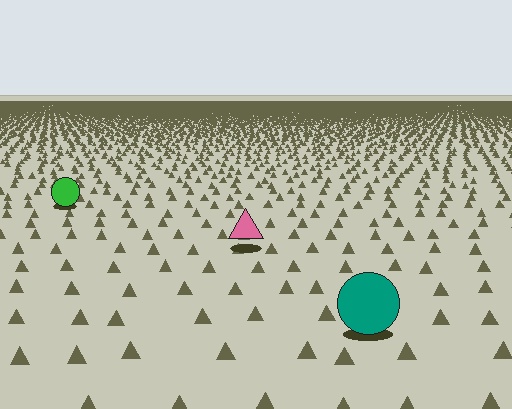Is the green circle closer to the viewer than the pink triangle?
No. The pink triangle is closer — you can tell from the texture gradient: the ground texture is coarser near it.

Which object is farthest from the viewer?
The green circle is farthest from the viewer. It appears smaller and the ground texture around it is denser.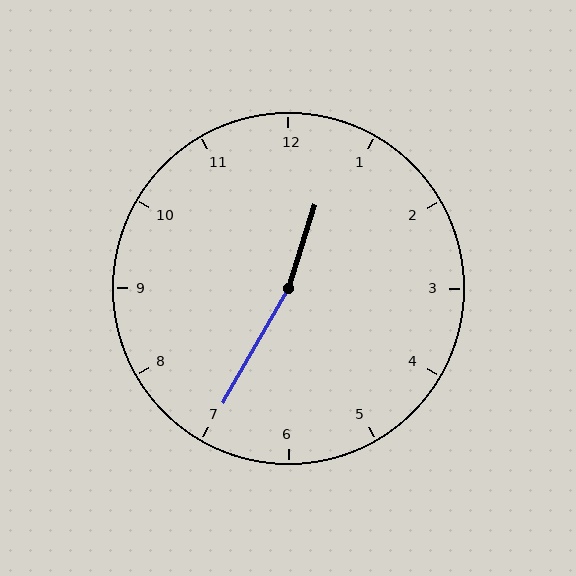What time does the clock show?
12:35.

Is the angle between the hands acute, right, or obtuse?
It is obtuse.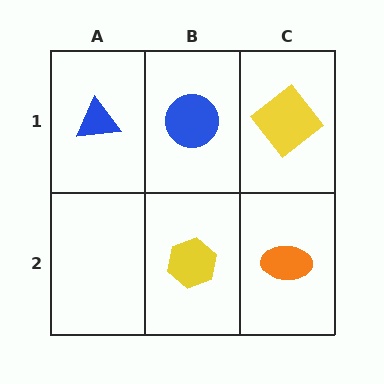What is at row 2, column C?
An orange ellipse.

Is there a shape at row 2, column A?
No, that cell is empty.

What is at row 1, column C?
A yellow diamond.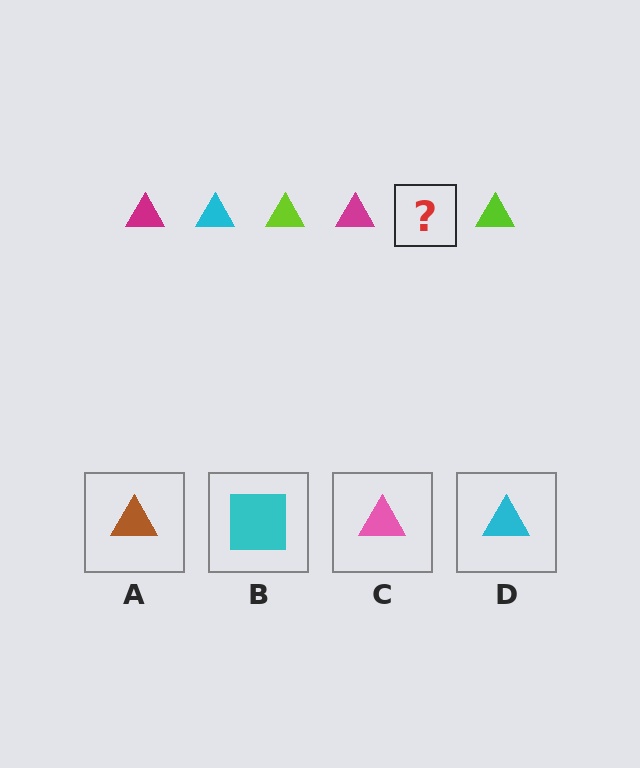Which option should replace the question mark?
Option D.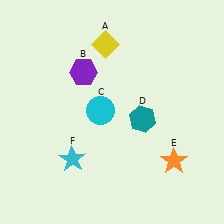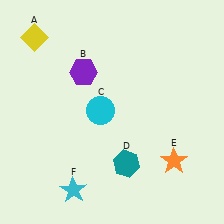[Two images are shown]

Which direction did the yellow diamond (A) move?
The yellow diamond (A) moved left.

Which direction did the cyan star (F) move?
The cyan star (F) moved down.